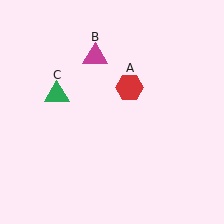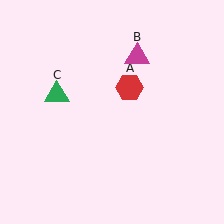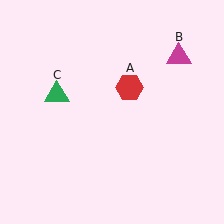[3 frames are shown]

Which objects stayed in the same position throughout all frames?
Red hexagon (object A) and green triangle (object C) remained stationary.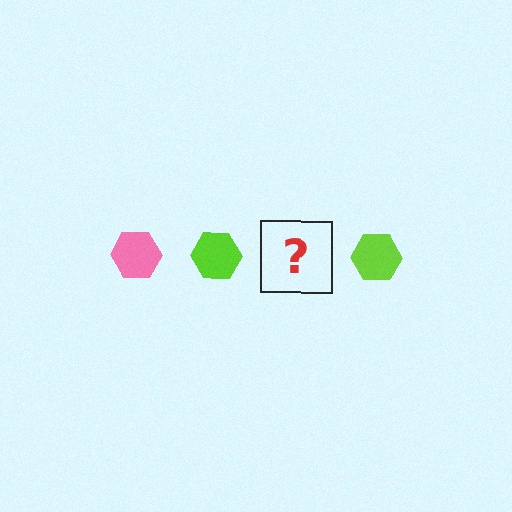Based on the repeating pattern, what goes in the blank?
The blank should be a pink hexagon.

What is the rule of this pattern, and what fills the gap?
The rule is that the pattern cycles through pink, lime hexagons. The gap should be filled with a pink hexagon.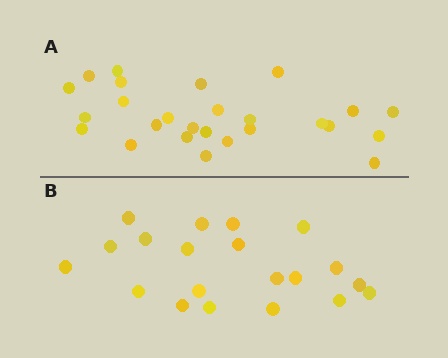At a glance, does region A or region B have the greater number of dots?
Region A (the top region) has more dots.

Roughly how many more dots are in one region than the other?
Region A has about 6 more dots than region B.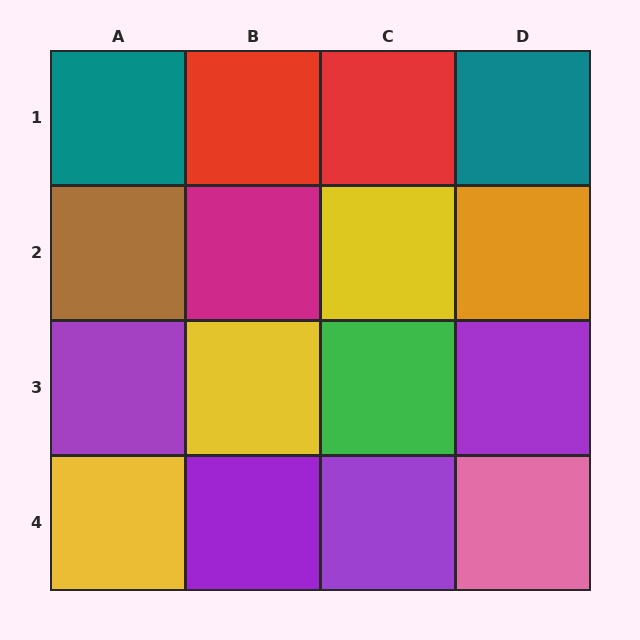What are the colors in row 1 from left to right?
Teal, red, red, teal.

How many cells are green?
1 cell is green.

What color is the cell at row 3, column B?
Yellow.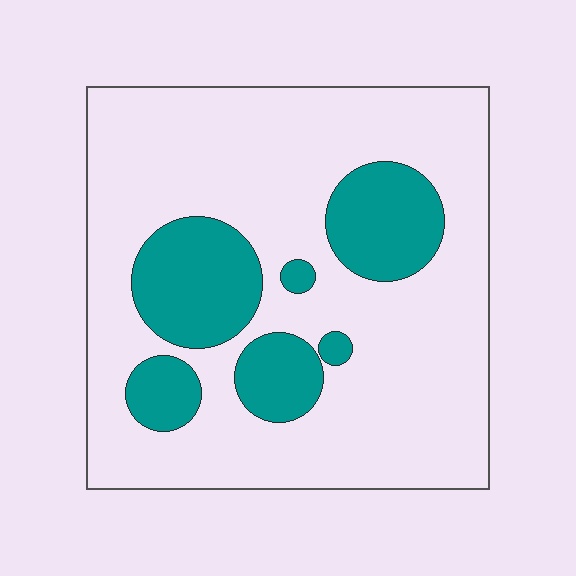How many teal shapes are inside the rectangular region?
6.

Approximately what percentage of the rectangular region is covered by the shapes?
Approximately 25%.